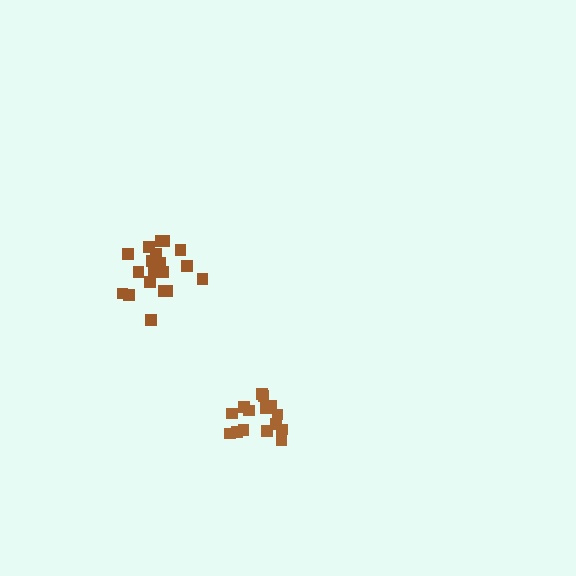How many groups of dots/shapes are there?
There are 2 groups.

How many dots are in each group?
Group 1: 15 dots, Group 2: 21 dots (36 total).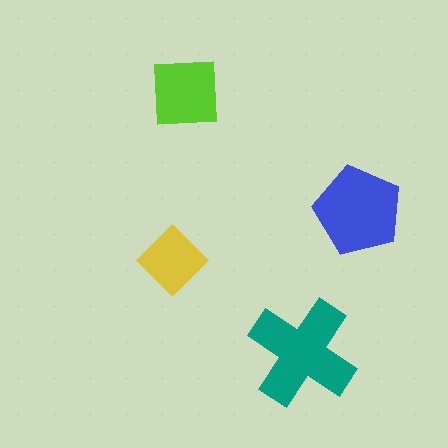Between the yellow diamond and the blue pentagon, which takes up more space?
The blue pentagon.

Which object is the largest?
The teal cross.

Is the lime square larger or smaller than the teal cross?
Smaller.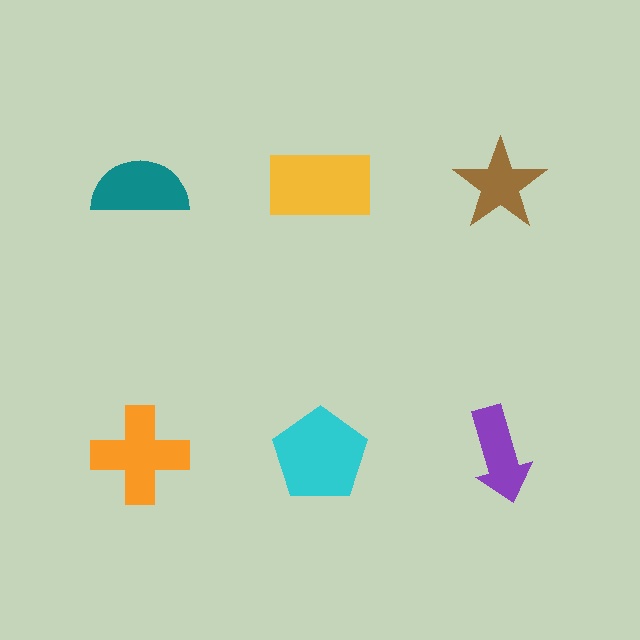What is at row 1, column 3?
A brown star.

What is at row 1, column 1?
A teal semicircle.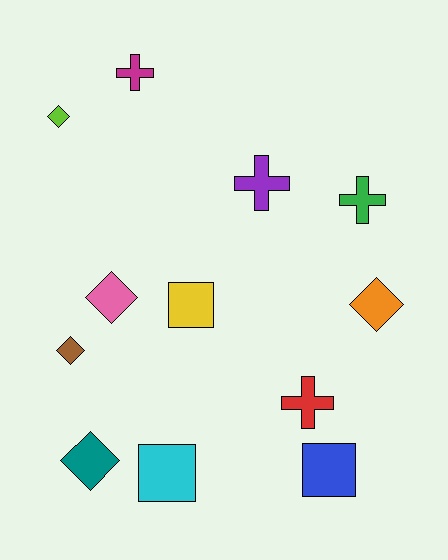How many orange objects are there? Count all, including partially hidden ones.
There is 1 orange object.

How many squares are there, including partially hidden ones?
There are 3 squares.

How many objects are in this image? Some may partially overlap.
There are 12 objects.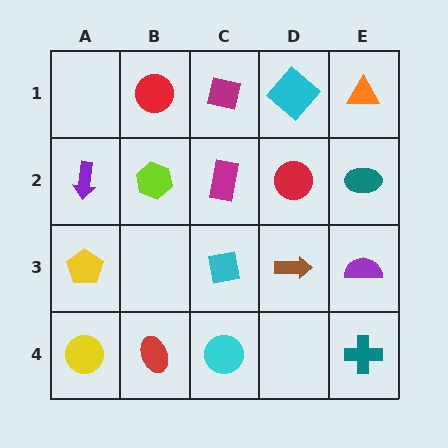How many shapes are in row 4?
4 shapes.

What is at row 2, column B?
A lime hexagon.